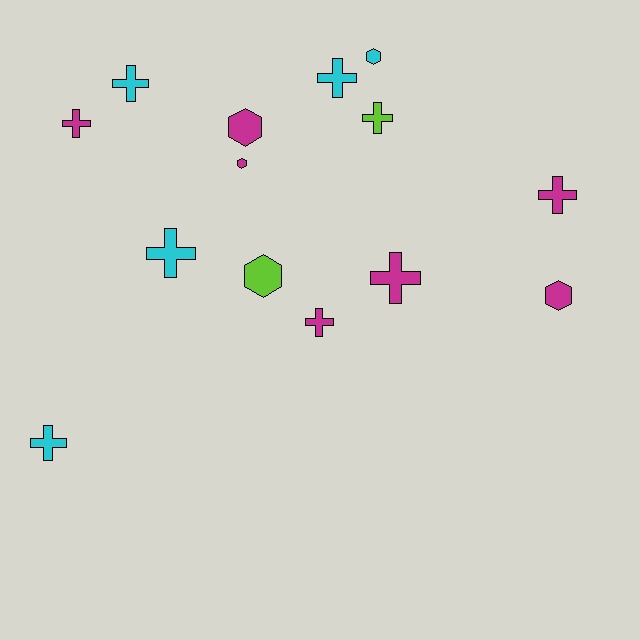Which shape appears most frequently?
Cross, with 9 objects.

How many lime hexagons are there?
There is 1 lime hexagon.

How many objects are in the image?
There are 14 objects.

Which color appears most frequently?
Magenta, with 7 objects.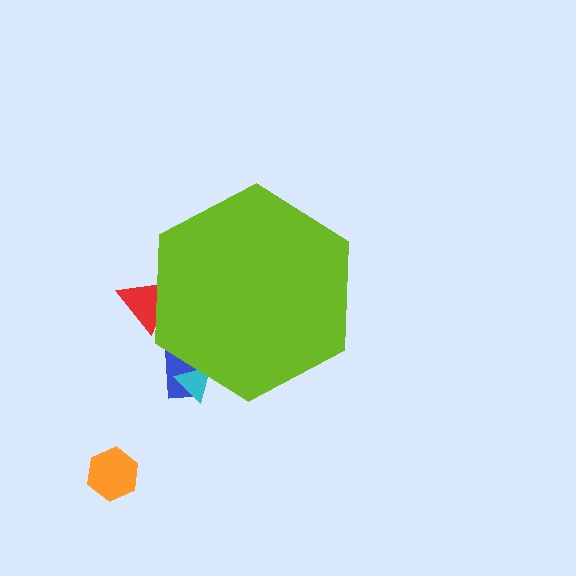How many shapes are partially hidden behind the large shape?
3 shapes are partially hidden.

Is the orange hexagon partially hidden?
No, the orange hexagon is fully visible.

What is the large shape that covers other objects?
A lime hexagon.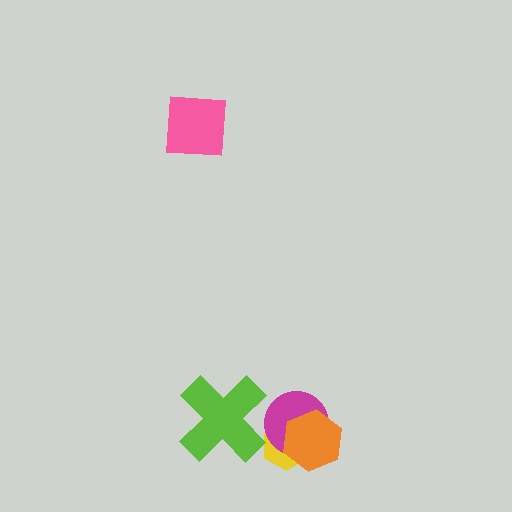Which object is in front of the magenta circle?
The orange hexagon is in front of the magenta circle.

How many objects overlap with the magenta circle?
2 objects overlap with the magenta circle.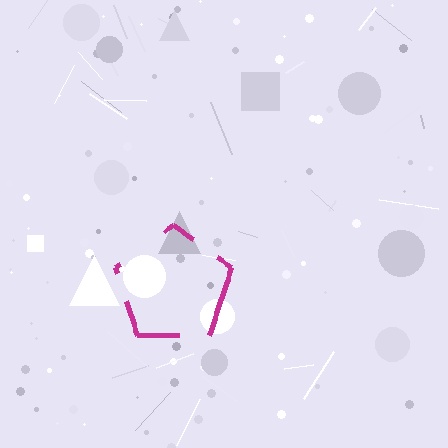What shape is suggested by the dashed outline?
The dashed outline suggests a pentagon.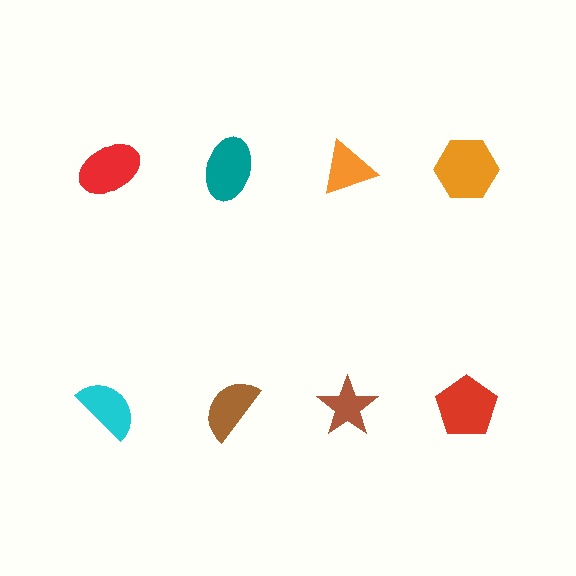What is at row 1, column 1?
A red ellipse.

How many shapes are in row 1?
4 shapes.